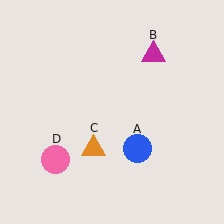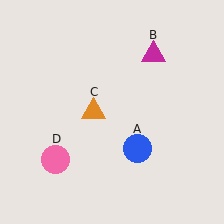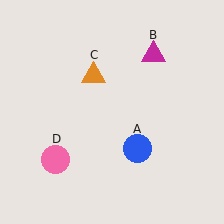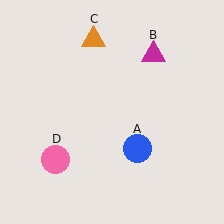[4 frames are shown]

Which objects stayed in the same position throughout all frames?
Blue circle (object A) and magenta triangle (object B) and pink circle (object D) remained stationary.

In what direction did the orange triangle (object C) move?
The orange triangle (object C) moved up.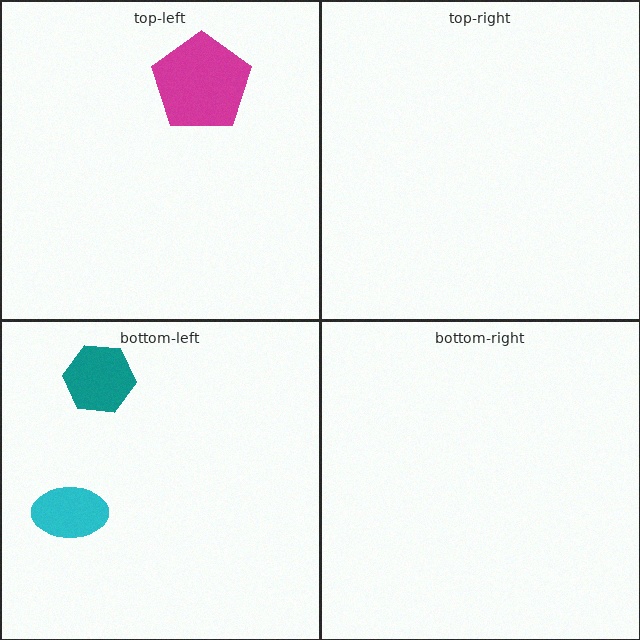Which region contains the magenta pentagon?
The top-left region.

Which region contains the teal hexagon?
The bottom-left region.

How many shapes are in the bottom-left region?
2.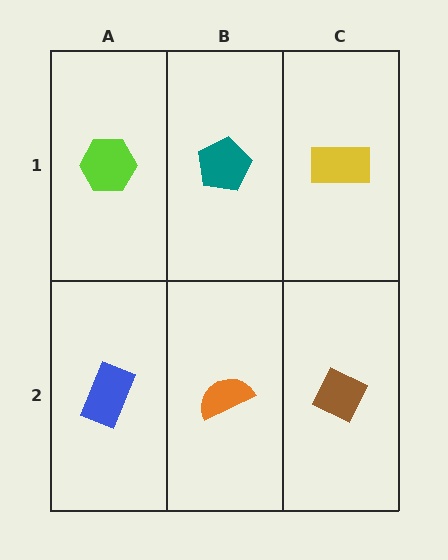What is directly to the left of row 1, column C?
A teal pentagon.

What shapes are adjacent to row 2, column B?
A teal pentagon (row 1, column B), a blue rectangle (row 2, column A), a brown diamond (row 2, column C).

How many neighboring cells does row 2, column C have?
2.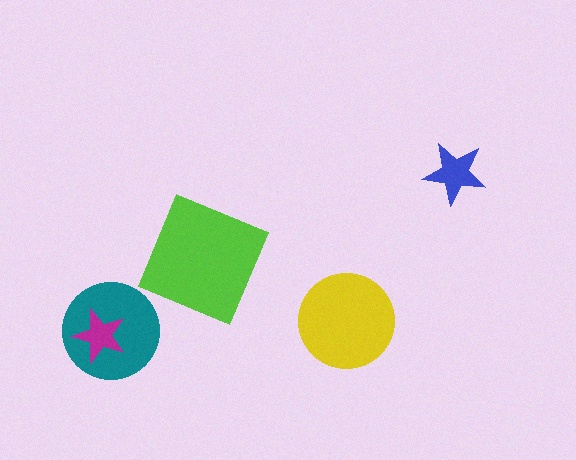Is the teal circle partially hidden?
Yes, it is partially covered by another shape.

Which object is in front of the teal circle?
The magenta star is in front of the teal circle.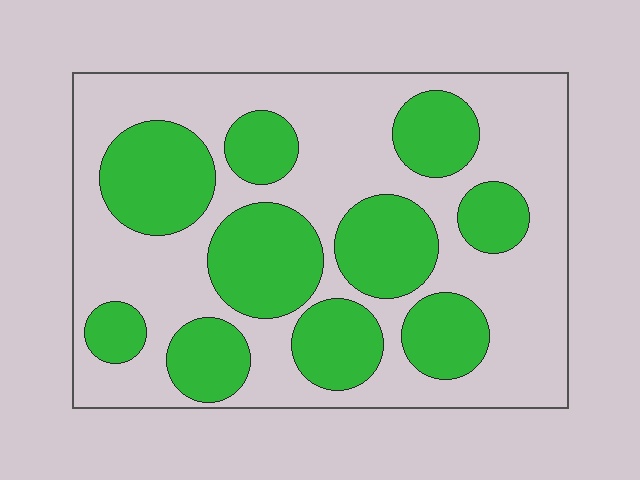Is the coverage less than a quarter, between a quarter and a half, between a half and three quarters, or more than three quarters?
Between a quarter and a half.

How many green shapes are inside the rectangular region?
10.